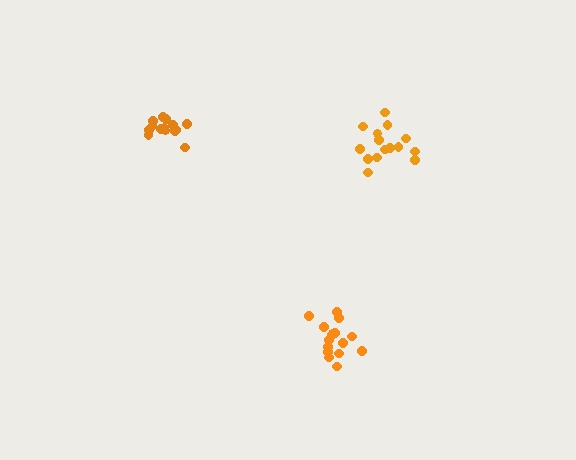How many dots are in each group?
Group 1: 16 dots, Group 2: 15 dots, Group 3: 15 dots (46 total).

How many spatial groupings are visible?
There are 3 spatial groupings.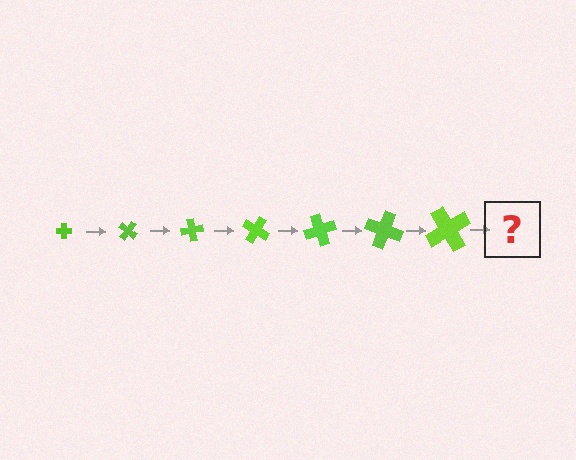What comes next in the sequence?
The next element should be a cross, larger than the previous one and rotated 280 degrees from the start.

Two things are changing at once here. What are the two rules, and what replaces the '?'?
The two rules are that the cross grows larger each step and it rotates 40 degrees each step. The '?' should be a cross, larger than the previous one and rotated 280 degrees from the start.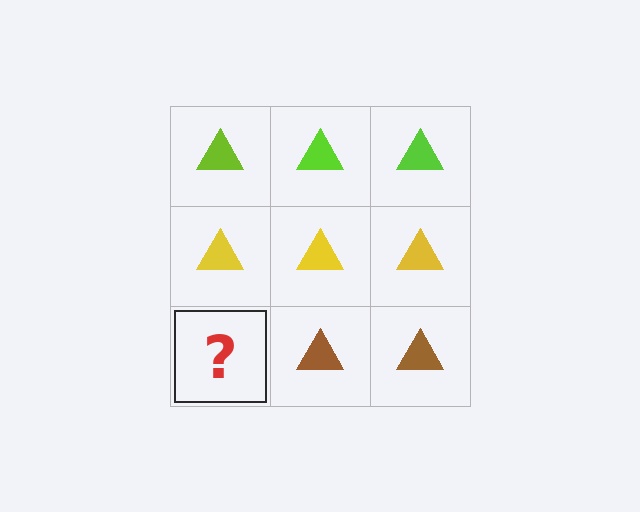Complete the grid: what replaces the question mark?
The question mark should be replaced with a brown triangle.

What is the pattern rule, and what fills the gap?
The rule is that each row has a consistent color. The gap should be filled with a brown triangle.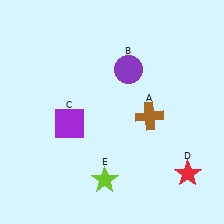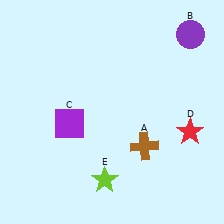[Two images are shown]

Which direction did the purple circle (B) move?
The purple circle (B) moved right.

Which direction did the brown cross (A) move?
The brown cross (A) moved down.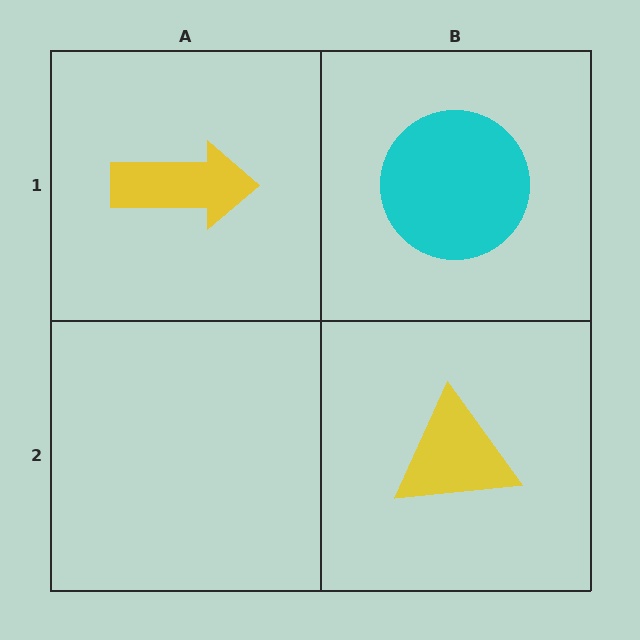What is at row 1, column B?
A cyan circle.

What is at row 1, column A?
A yellow arrow.